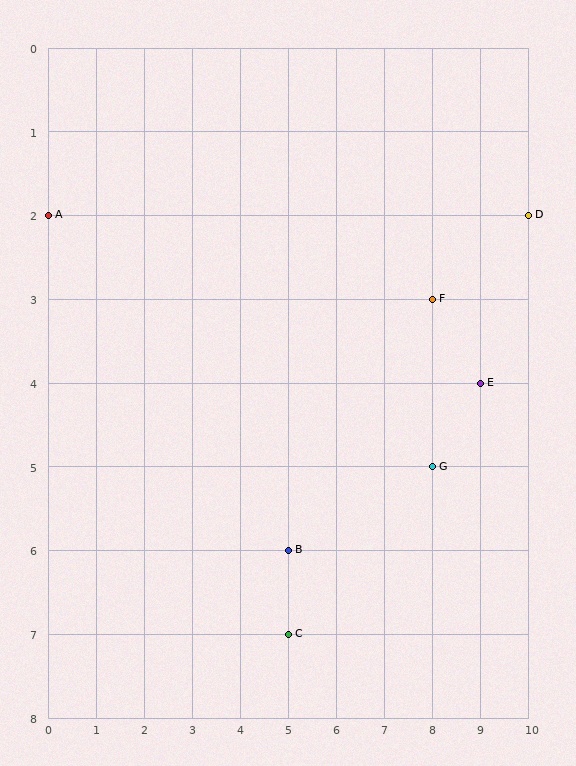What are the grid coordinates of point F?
Point F is at grid coordinates (8, 3).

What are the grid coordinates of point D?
Point D is at grid coordinates (10, 2).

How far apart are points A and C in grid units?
Points A and C are 5 columns and 5 rows apart (about 7.1 grid units diagonally).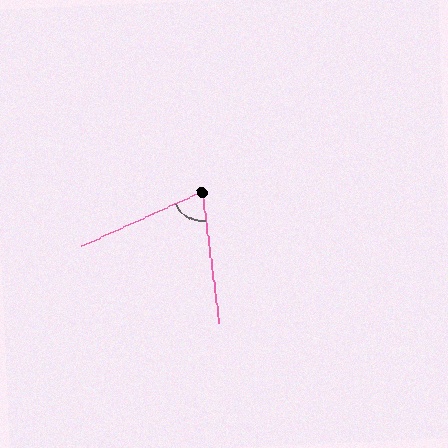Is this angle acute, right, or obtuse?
It is acute.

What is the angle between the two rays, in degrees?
Approximately 73 degrees.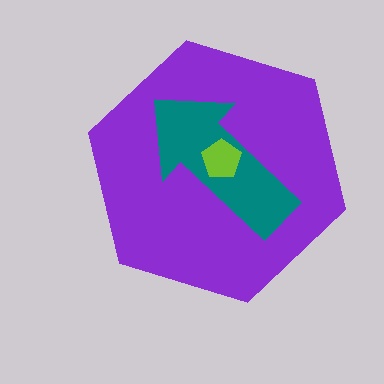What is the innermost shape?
The lime pentagon.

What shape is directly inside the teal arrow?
The lime pentagon.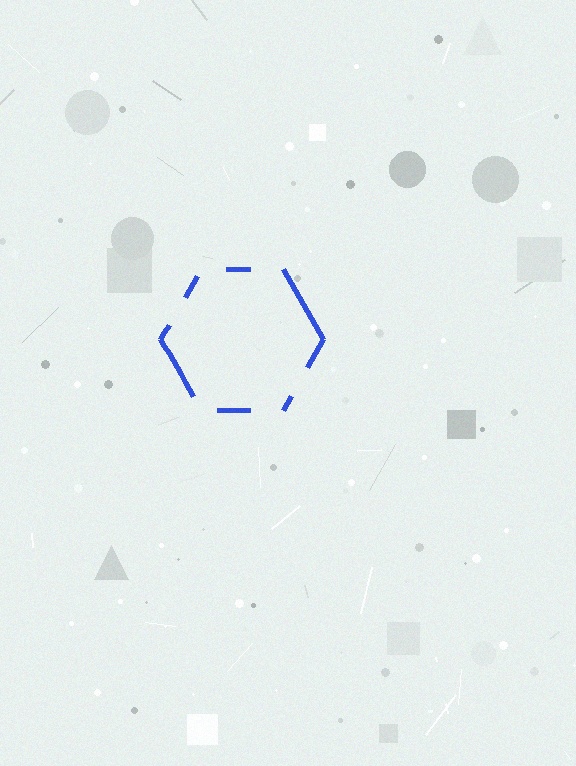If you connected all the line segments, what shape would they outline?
They would outline a hexagon.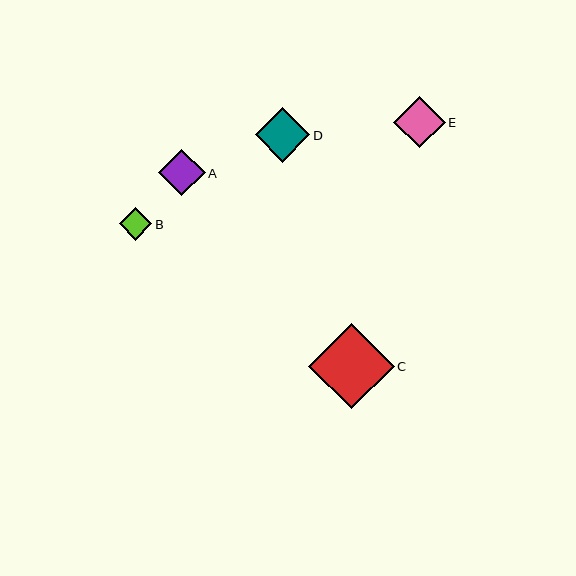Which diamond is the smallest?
Diamond B is the smallest with a size of approximately 32 pixels.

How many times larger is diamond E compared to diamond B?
Diamond E is approximately 1.6 times the size of diamond B.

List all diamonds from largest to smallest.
From largest to smallest: C, D, E, A, B.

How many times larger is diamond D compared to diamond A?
Diamond D is approximately 1.2 times the size of diamond A.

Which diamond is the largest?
Diamond C is the largest with a size of approximately 86 pixels.